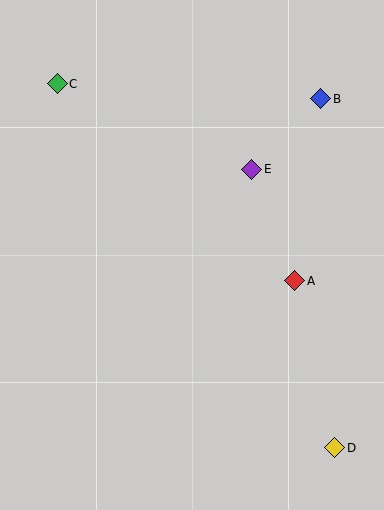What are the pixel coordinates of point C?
Point C is at (57, 84).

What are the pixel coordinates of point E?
Point E is at (252, 169).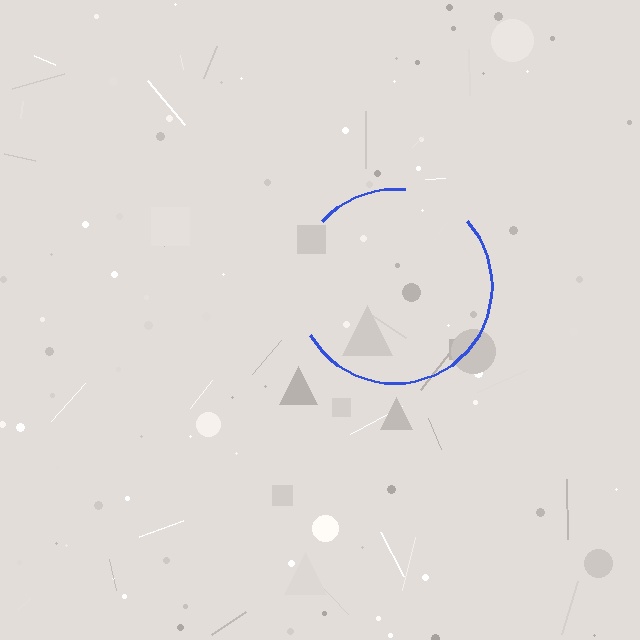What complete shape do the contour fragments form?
The contour fragments form a circle.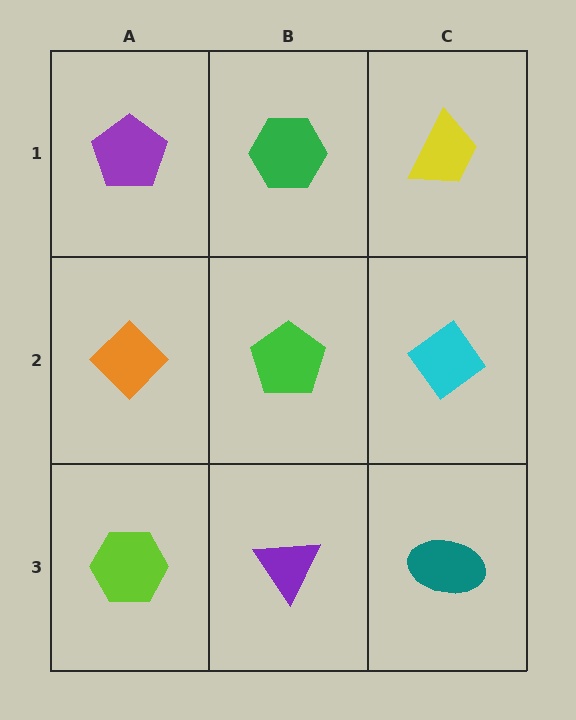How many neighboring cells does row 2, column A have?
3.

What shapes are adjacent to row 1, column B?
A green pentagon (row 2, column B), a purple pentagon (row 1, column A), a yellow trapezoid (row 1, column C).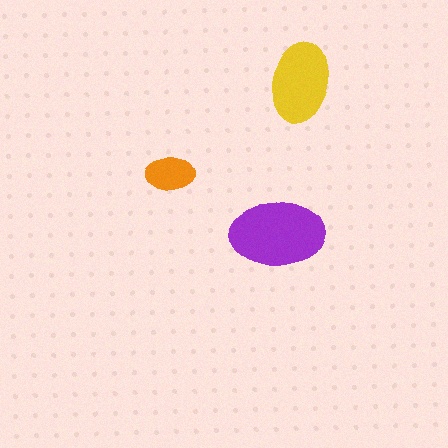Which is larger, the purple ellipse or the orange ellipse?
The purple one.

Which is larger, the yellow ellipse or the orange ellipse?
The yellow one.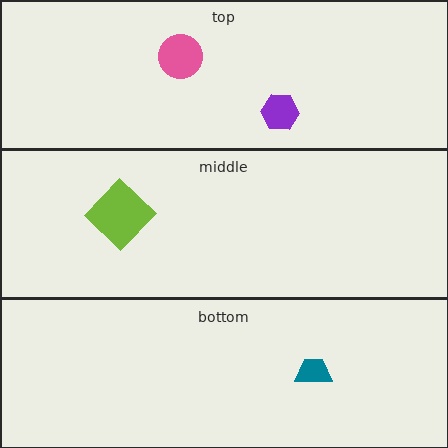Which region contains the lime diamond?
The middle region.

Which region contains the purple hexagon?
The top region.